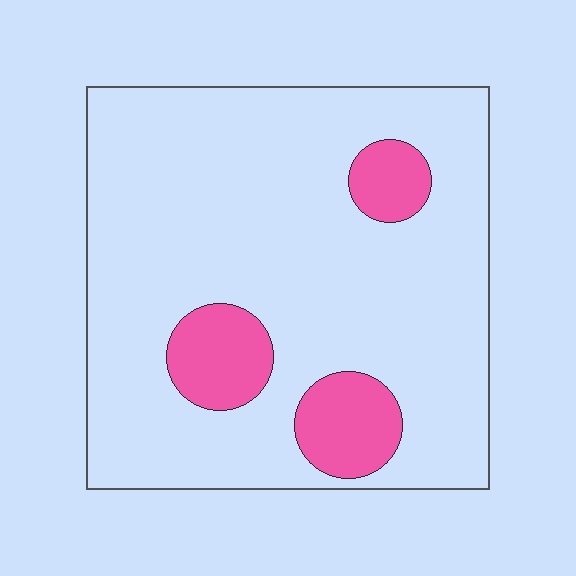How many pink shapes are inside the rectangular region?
3.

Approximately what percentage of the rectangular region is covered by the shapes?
Approximately 15%.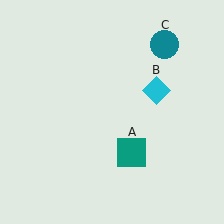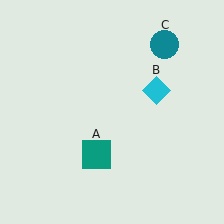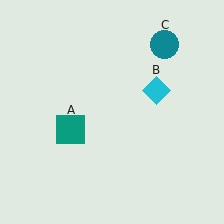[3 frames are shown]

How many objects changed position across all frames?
1 object changed position: teal square (object A).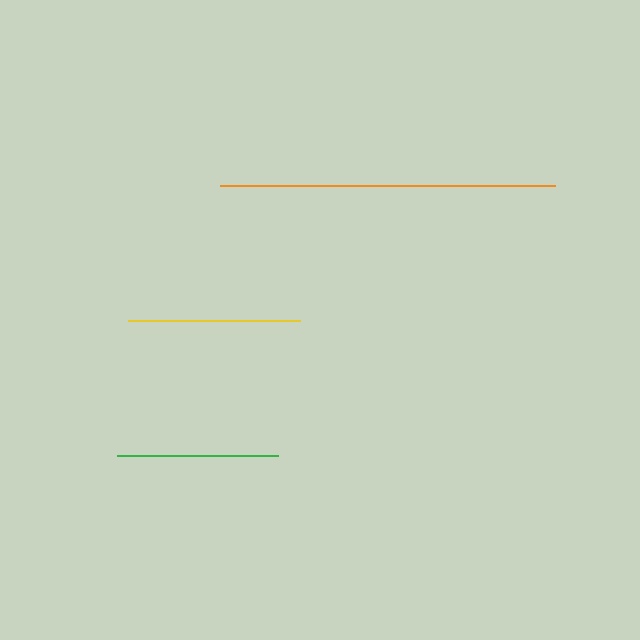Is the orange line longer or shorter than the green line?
The orange line is longer than the green line.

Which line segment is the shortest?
The green line is the shortest at approximately 162 pixels.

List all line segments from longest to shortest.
From longest to shortest: orange, yellow, green.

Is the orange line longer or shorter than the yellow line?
The orange line is longer than the yellow line.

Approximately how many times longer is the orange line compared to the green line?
The orange line is approximately 2.1 times the length of the green line.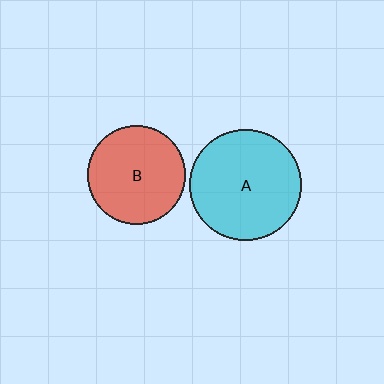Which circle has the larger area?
Circle A (cyan).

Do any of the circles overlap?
No, none of the circles overlap.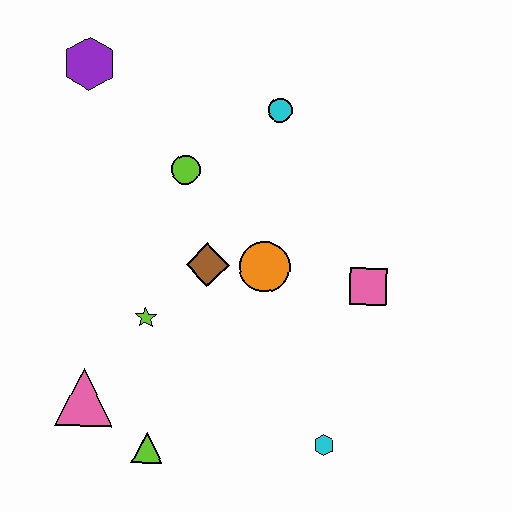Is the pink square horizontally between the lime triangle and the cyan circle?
No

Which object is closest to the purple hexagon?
The lime circle is closest to the purple hexagon.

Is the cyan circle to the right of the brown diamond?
Yes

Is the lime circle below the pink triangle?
No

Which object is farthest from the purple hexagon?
The cyan hexagon is farthest from the purple hexagon.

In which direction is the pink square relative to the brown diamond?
The pink square is to the right of the brown diamond.